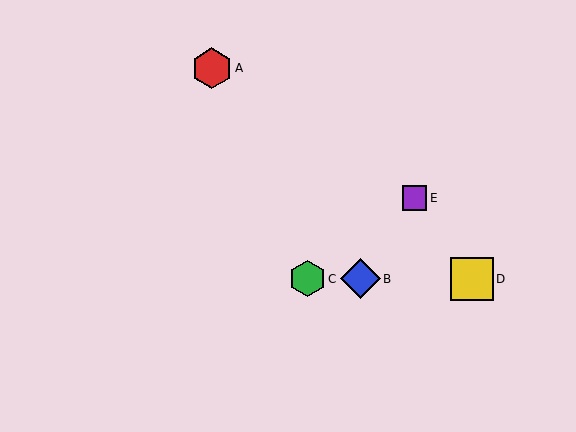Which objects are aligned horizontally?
Objects B, C, D are aligned horizontally.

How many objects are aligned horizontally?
3 objects (B, C, D) are aligned horizontally.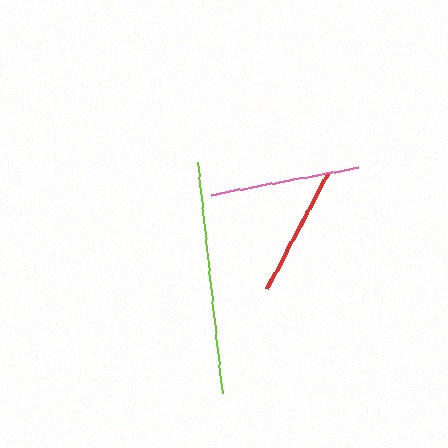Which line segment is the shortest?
The red line is the shortest at approximately 130 pixels.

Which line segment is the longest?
The lime line is the longest at approximately 232 pixels.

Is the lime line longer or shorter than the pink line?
The lime line is longer than the pink line.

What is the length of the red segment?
The red segment is approximately 130 pixels long.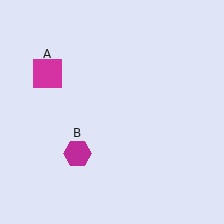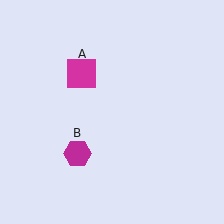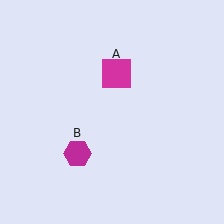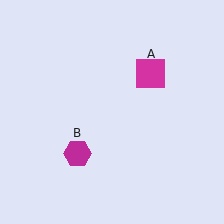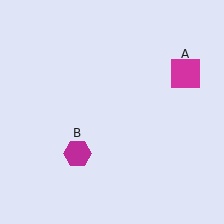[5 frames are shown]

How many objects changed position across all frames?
1 object changed position: magenta square (object A).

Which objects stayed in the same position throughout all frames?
Magenta hexagon (object B) remained stationary.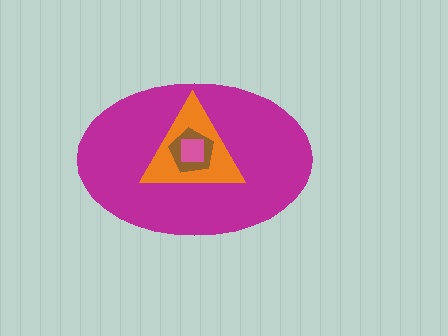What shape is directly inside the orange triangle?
The brown pentagon.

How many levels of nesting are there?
4.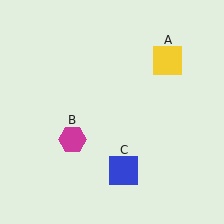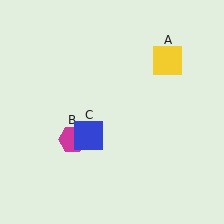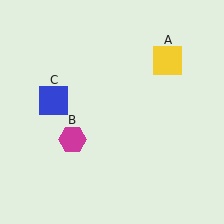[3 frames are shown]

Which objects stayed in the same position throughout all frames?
Yellow square (object A) and magenta hexagon (object B) remained stationary.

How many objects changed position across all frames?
1 object changed position: blue square (object C).